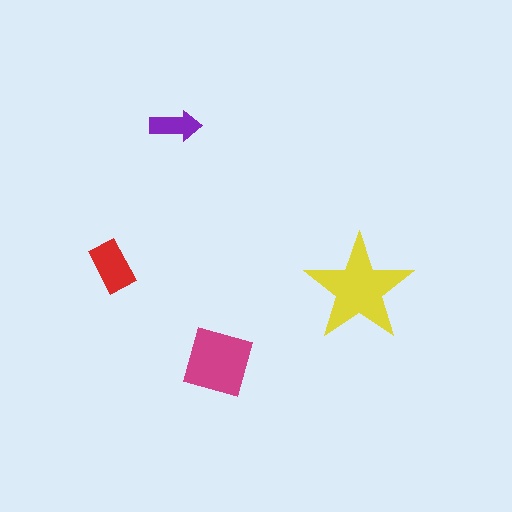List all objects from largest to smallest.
The yellow star, the magenta square, the red rectangle, the purple arrow.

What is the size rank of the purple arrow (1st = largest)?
4th.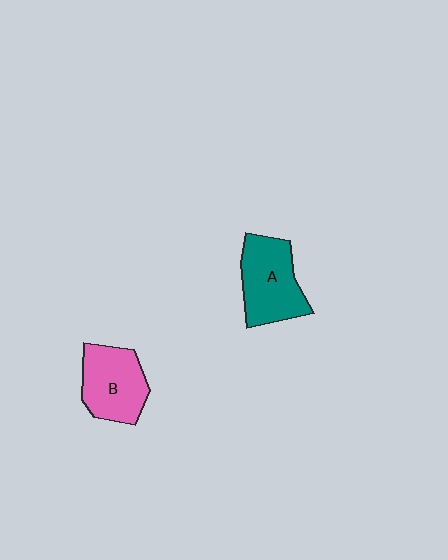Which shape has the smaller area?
Shape B (pink).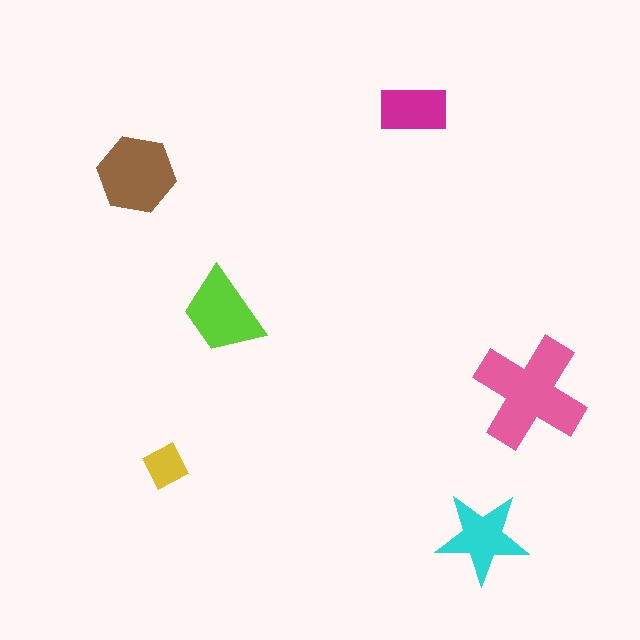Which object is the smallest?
The yellow square.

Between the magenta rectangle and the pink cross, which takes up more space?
The pink cross.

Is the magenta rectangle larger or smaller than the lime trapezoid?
Smaller.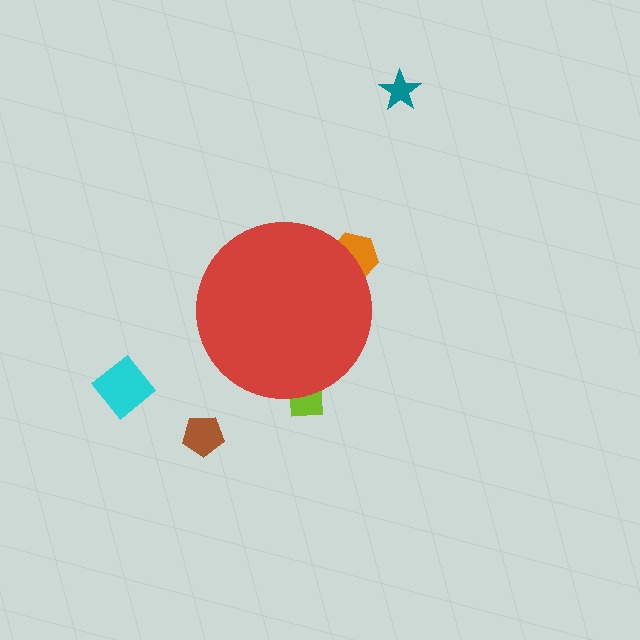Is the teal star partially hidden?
No, the teal star is fully visible.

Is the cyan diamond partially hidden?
No, the cyan diamond is fully visible.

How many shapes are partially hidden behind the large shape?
2 shapes are partially hidden.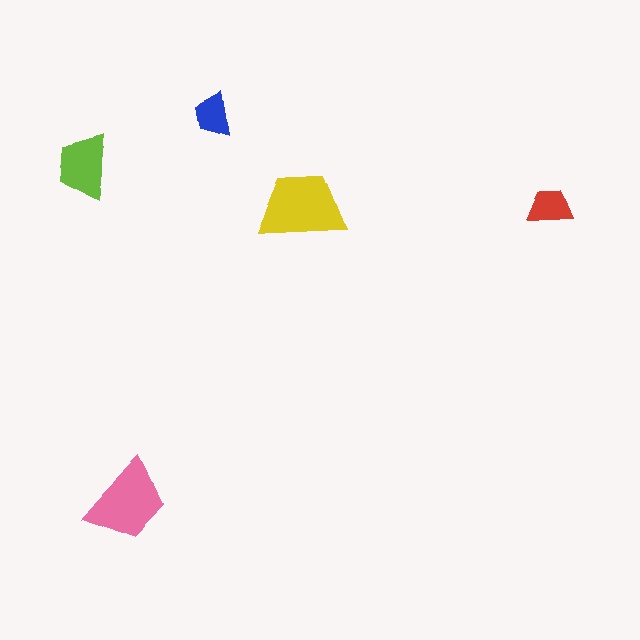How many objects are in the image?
There are 5 objects in the image.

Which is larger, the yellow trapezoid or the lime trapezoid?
The yellow one.